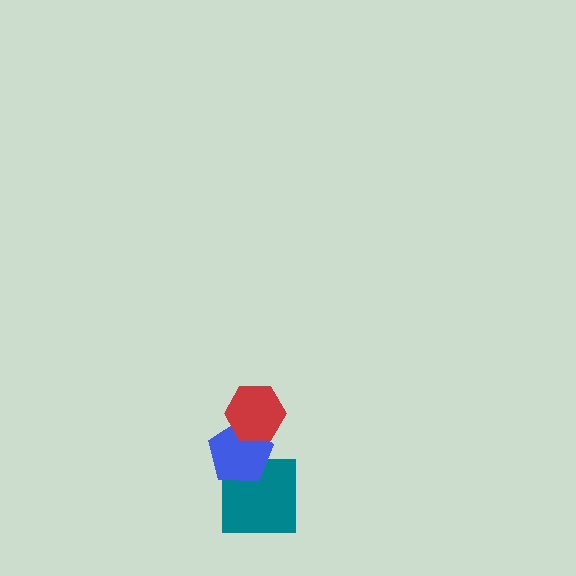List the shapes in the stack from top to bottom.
From top to bottom: the red hexagon, the blue pentagon, the teal square.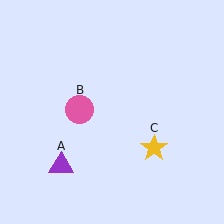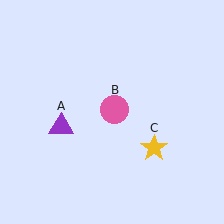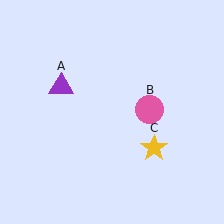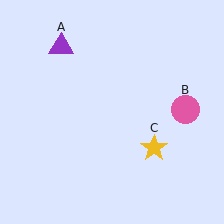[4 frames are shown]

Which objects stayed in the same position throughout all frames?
Yellow star (object C) remained stationary.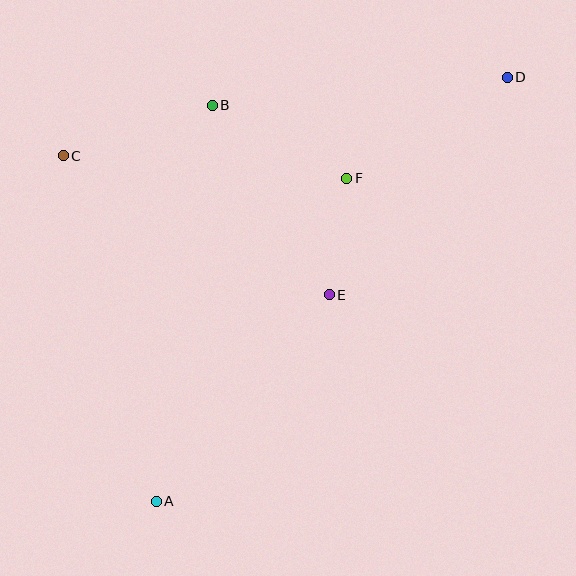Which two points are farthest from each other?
Points A and D are farthest from each other.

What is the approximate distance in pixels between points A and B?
The distance between A and B is approximately 400 pixels.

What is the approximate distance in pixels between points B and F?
The distance between B and F is approximately 153 pixels.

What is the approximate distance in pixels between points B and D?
The distance between B and D is approximately 296 pixels.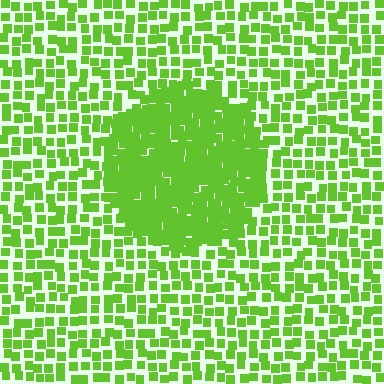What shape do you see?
I see a circle.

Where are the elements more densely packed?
The elements are more densely packed inside the circle boundary.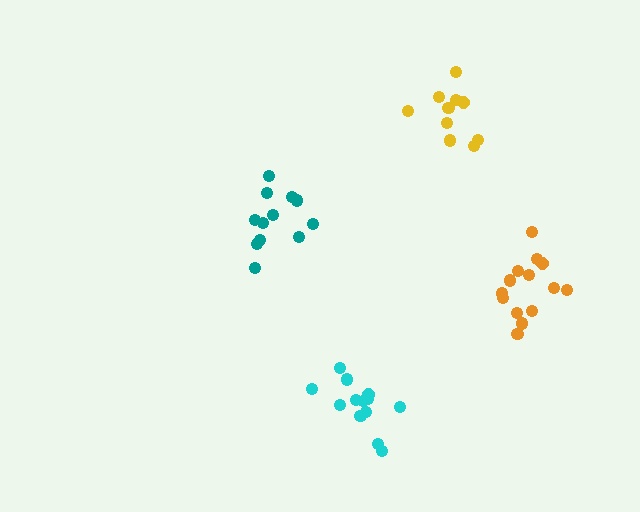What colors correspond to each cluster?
The clusters are colored: teal, cyan, orange, yellow.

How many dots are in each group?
Group 1: 12 dots, Group 2: 13 dots, Group 3: 14 dots, Group 4: 10 dots (49 total).